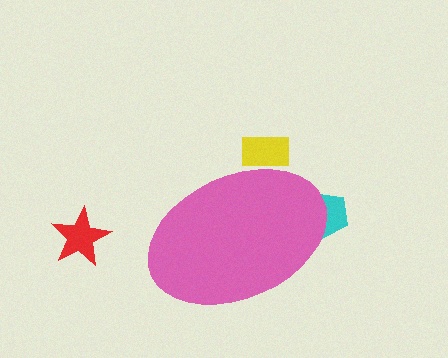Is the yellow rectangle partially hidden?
Yes, the yellow rectangle is partially hidden behind the pink ellipse.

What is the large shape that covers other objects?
A pink ellipse.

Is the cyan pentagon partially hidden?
Yes, the cyan pentagon is partially hidden behind the pink ellipse.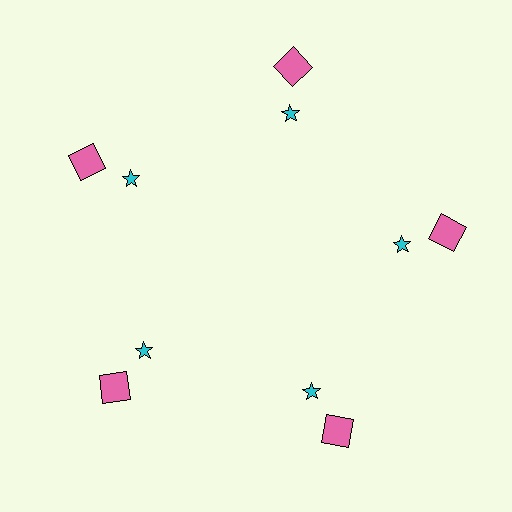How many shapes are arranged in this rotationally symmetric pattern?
There are 10 shapes, arranged in 5 groups of 2.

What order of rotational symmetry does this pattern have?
This pattern has 5-fold rotational symmetry.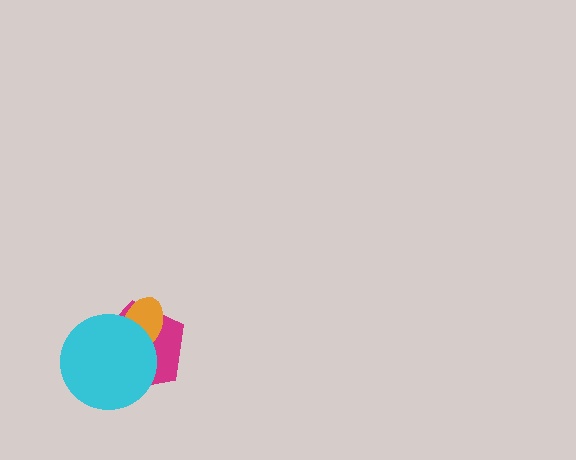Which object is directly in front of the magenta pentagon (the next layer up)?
The orange ellipse is directly in front of the magenta pentagon.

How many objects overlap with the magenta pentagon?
2 objects overlap with the magenta pentagon.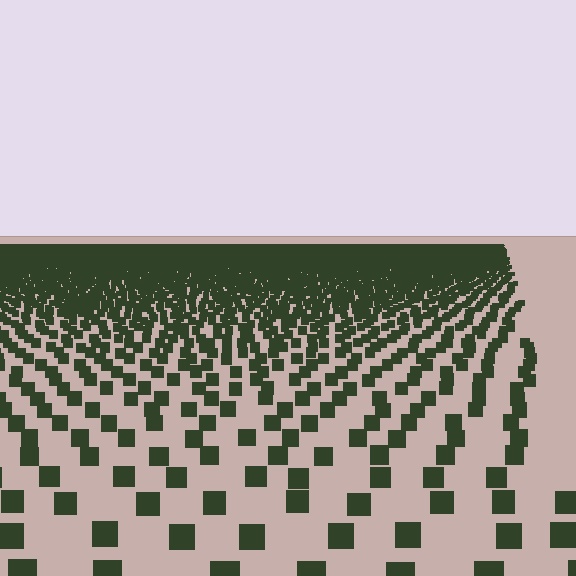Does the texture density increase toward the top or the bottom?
Density increases toward the top.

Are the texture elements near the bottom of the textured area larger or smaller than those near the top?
Larger. Near the bottom, elements are closer to the viewer and appear at a bigger on-screen size.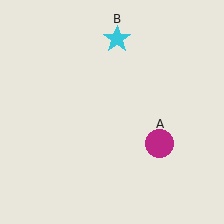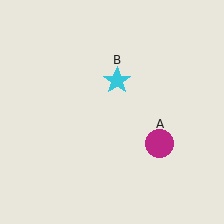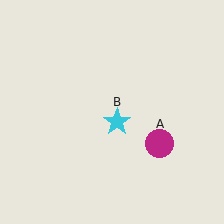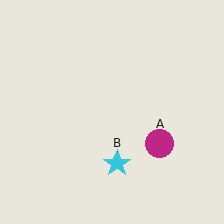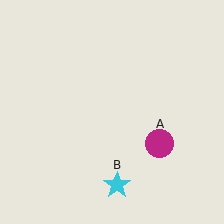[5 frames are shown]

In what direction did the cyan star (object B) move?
The cyan star (object B) moved down.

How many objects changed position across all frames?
1 object changed position: cyan star (object B).